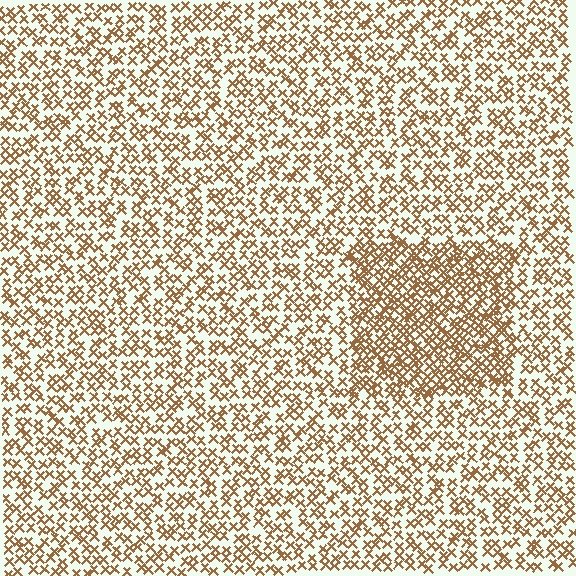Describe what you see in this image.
The image contains small brown elements arranged at two different densities. A rectangle-shaped region is visible where the elements are more densely packed than the surrounding area.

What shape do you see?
I see a rectangle.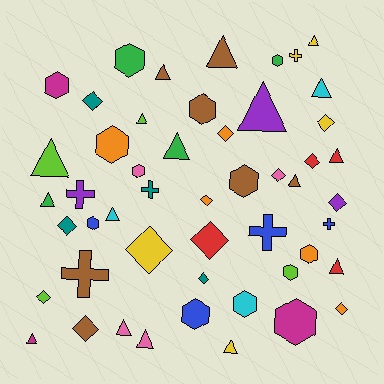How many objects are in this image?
There are 50 objects.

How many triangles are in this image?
There are 17 triangles.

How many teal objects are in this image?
There are 4 teal objects.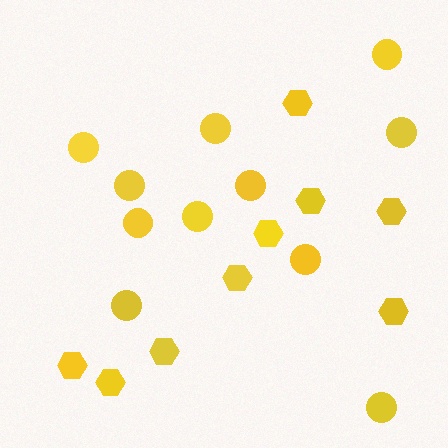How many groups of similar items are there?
There are 2 groups: one group of hexagons (9) and one group of circles (11).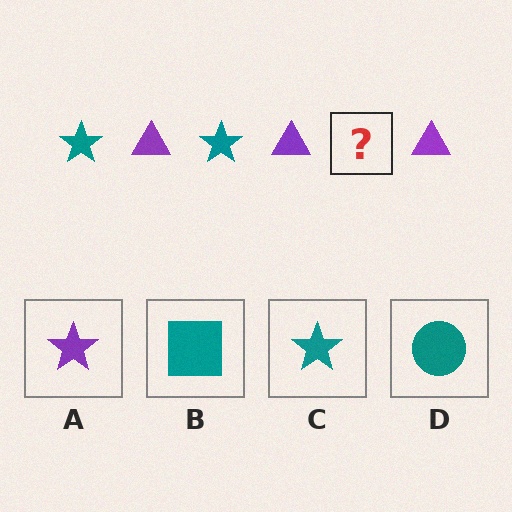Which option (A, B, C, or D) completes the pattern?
C.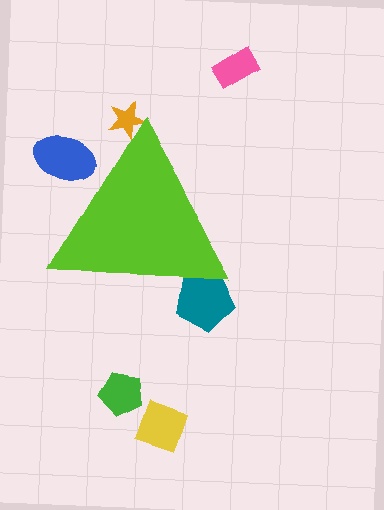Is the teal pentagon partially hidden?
Yes, the teal pentagon is partially hidden behind the lime triangle.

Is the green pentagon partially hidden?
No, the green pentagon is fully visible.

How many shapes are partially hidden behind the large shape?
3 shapes are partially hidden.